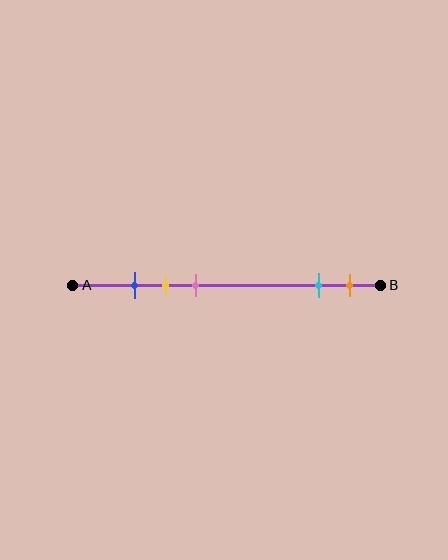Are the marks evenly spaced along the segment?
No, the marks are not evenly spaced.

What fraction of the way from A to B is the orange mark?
The orange mark is approximately 90% (0.9) of the way from A to B.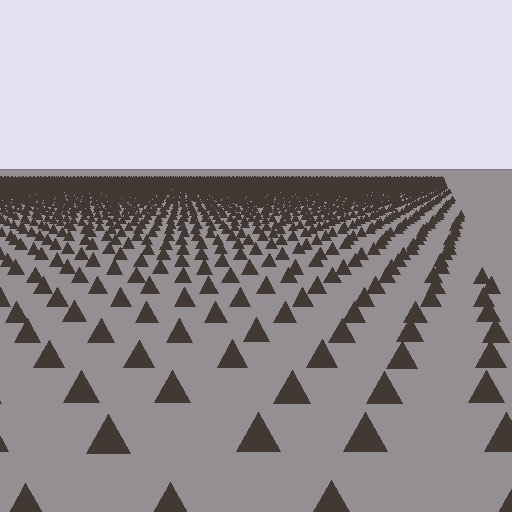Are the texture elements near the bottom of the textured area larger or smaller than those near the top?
Larger. Near the bottom, elements are closer to the viewer and appear at a bigger on-screen size.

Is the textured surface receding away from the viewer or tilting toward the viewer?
The surface is receding away from the viewer. Texture elements get smaller and denser toward the top.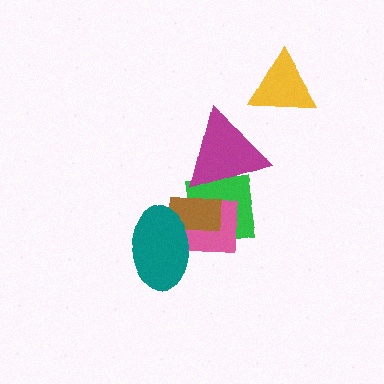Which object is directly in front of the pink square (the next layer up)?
The brown rectangle is directly in front of the pink square.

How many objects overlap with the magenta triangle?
1 object overlaps with the magenta triangle.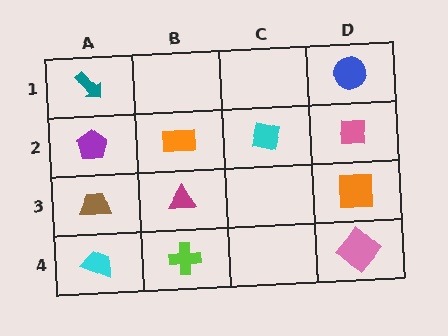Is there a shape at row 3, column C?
No, that cell is empty.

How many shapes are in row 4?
3 shapes.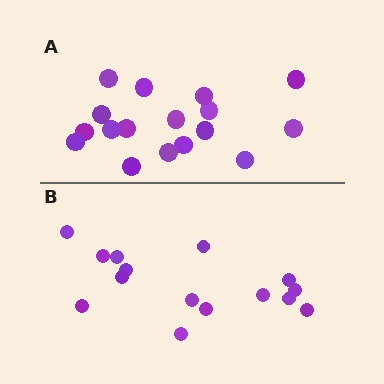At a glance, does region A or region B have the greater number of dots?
Region A (the top region) has more dots.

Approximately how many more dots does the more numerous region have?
Region A has just a few more — roughly 2 or 3 more dots than region B.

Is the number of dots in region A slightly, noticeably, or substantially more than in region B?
Region A has only slightly more — the two regions are fairly close. The ratio is roughly 1.1 to 1.